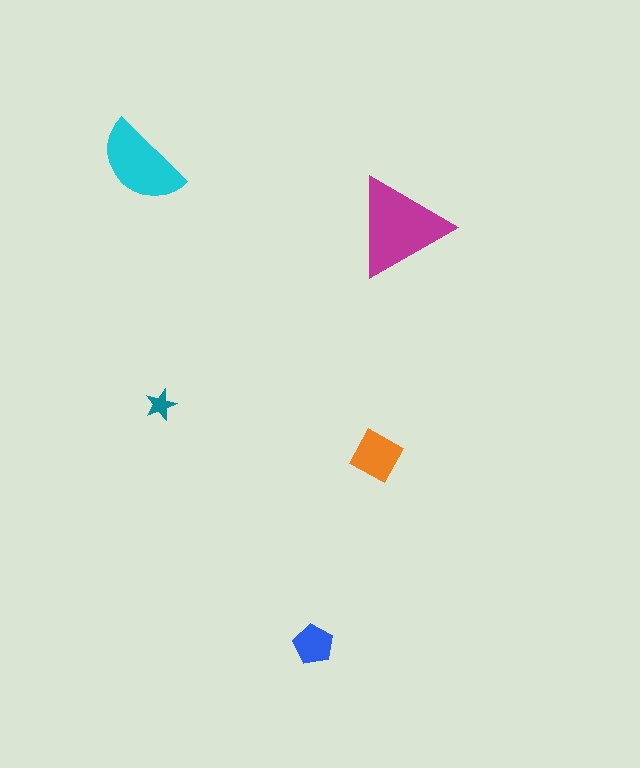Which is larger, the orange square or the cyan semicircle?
The cyan semicircle.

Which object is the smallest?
The teal star.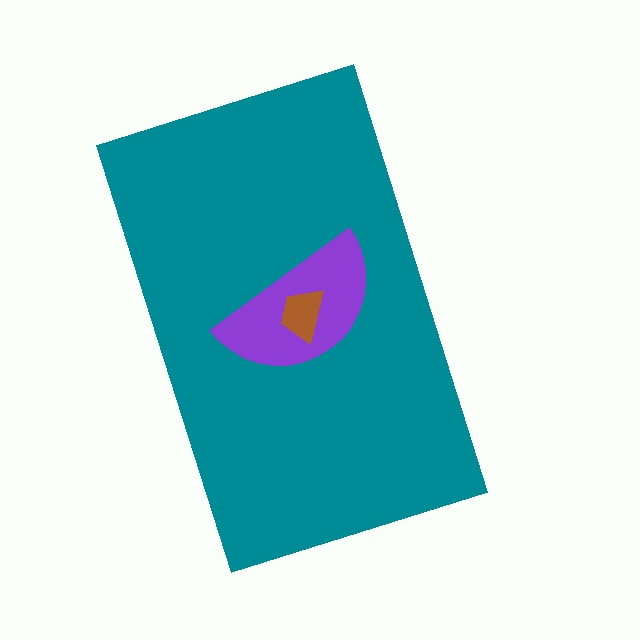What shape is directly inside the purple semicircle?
The brown trapezoid.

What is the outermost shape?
The teal rectangle.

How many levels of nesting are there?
3.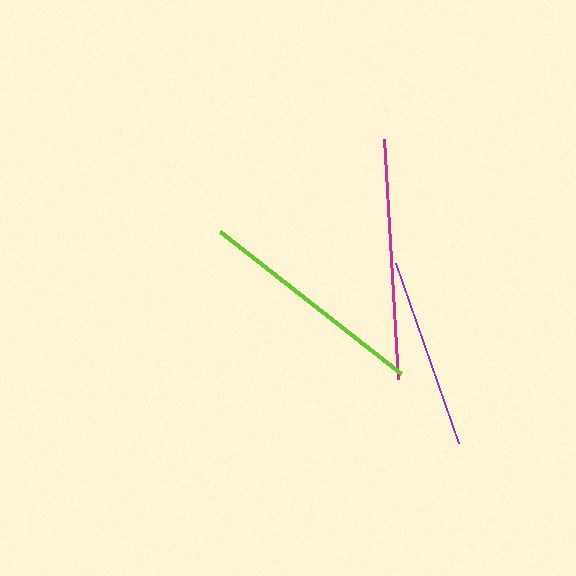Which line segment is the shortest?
The purple line is the shortest at approximately 191 pixels.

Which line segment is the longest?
The magenta line is the longest at approximately 241 pixels.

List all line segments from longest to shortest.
From longest to shortest: magenta, lime, purple.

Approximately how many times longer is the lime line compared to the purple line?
The lime line is approximately 1.2 times the length of the purple line.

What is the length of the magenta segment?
The magenta segment is approximately 241 pixels long.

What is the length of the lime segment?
The lime segment is approximately 230 pixels long.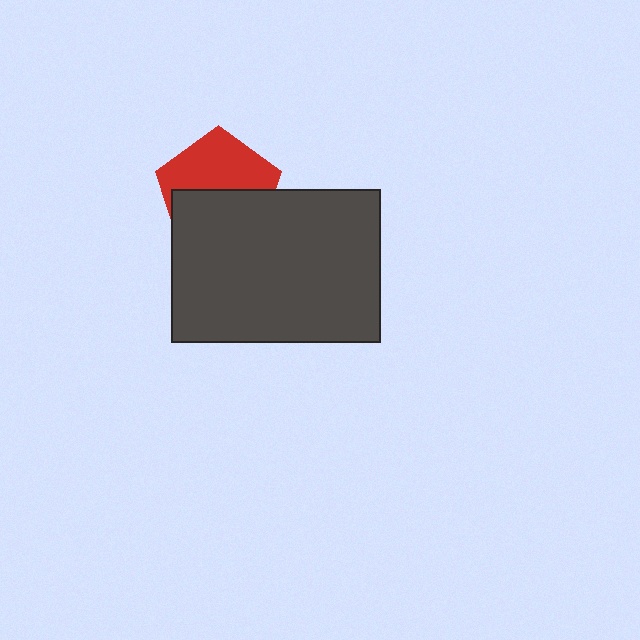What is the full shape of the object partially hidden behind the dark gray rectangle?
The partially hidden object is a red pentagon.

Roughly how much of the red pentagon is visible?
About half of it is visible (roughly 50%).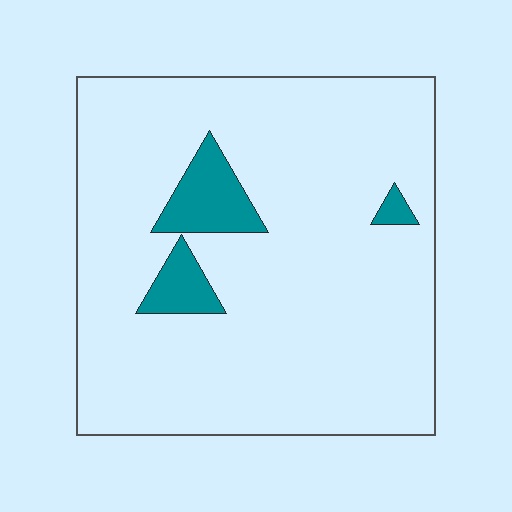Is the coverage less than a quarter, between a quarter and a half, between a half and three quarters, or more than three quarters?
Less than a quarter.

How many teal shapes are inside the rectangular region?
3.